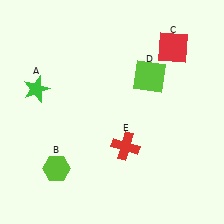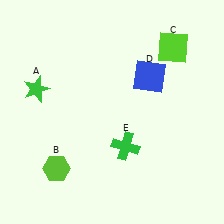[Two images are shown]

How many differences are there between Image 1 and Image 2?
There are 3 differences between the two images.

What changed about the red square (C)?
In Image 1, C is red. In Image 2, it changed to lime.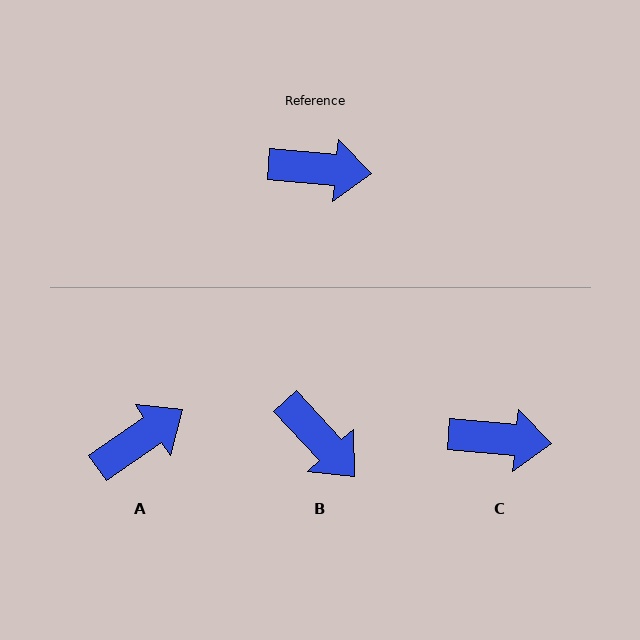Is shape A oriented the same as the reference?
No, it is off by about 39 degrees.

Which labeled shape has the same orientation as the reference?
C.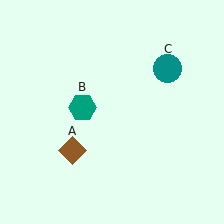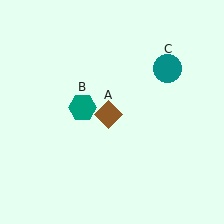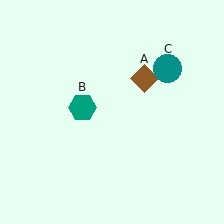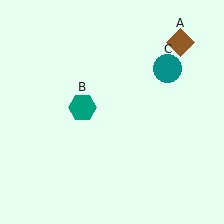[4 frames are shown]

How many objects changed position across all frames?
1 object changed position: brown diamond (object A).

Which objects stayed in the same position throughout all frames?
Teal hexagon (object B) and teal circle (object C) remained stationary.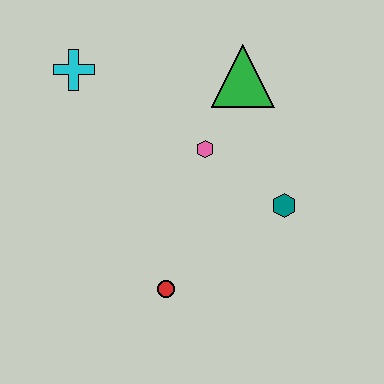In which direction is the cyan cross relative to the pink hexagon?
The cyan cross is to the left of the pink hexagon.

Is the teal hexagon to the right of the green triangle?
Yes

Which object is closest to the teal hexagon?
The pink hexagon is closest to the teal hexagon.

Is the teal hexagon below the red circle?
No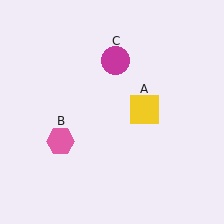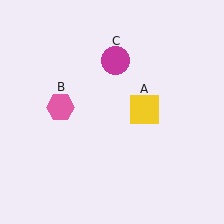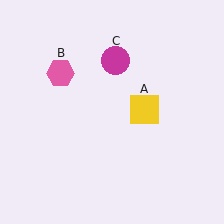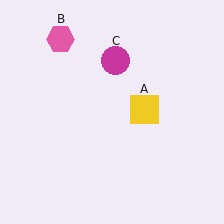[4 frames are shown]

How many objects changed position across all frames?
1 object changed position: pink hexagon (object B).